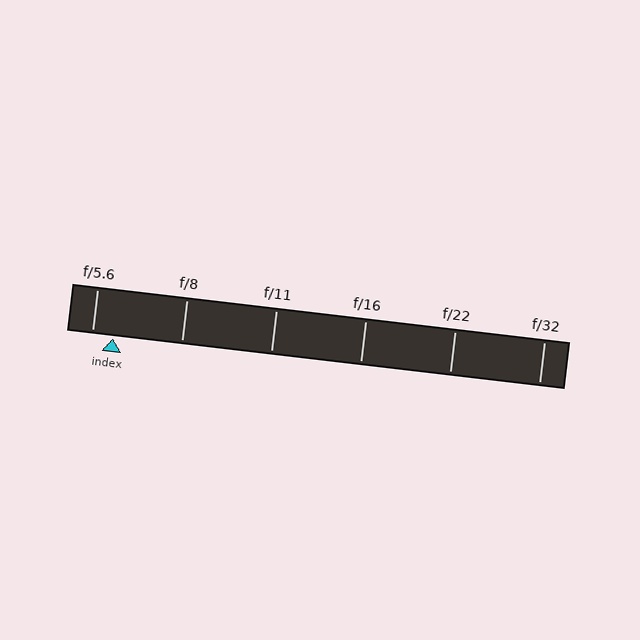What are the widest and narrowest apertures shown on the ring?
The widest aperture shown is f/5.6 and the narrowest is f/32.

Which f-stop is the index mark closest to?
The index mark is closest to f/5.6.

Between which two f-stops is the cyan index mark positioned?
The index mark is between f/5.6 and f/8.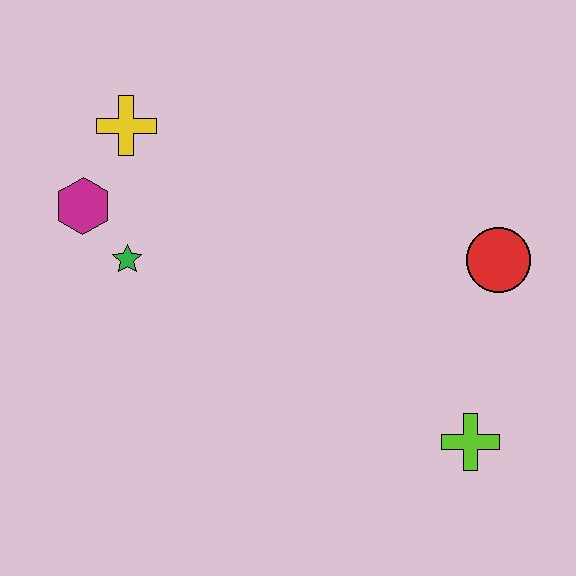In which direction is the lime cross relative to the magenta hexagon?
The lime cross is to the right of the magenta hexagon.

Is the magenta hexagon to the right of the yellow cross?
No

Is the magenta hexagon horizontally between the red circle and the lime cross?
No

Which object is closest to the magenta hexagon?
The green star is closest to the magenta hexagon.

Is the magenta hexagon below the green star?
No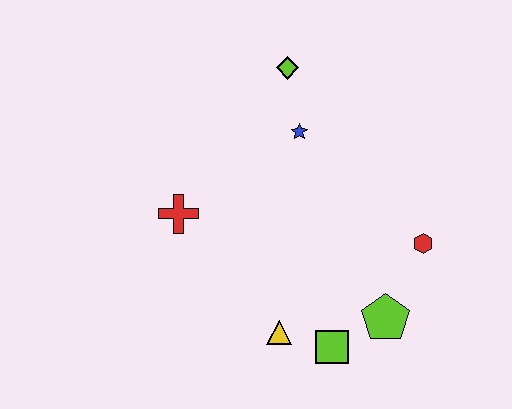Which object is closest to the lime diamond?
The blue star is closest to the lime diamond.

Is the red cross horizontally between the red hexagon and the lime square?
No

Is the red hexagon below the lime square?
No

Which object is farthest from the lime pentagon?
The lime diamond is farthest from the lime pentagon.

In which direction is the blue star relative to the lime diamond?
The blue star is below the lime diamond.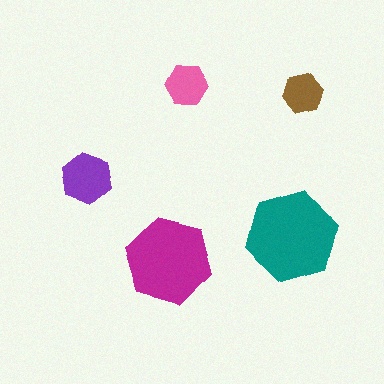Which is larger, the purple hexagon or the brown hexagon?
The purple one.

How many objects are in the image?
There are 5 objects in the image.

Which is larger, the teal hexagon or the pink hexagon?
The teal one.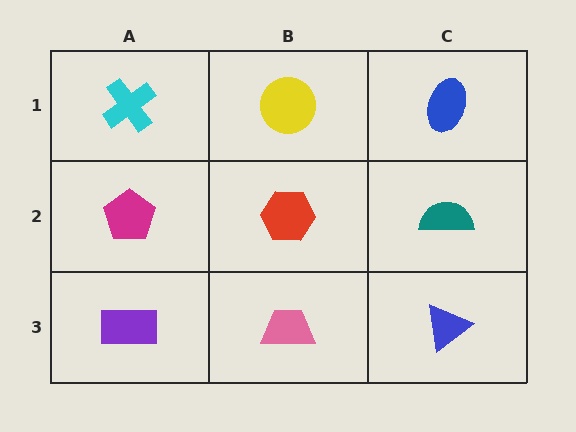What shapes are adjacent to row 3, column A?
A magenta pentagon (row 2, column A), a pink trapezoid (row 3, column B).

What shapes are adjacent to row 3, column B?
A red hexagon (row 2, column B), a purple rectangle (row 3, column A), a blue triangle (row 3, column C).